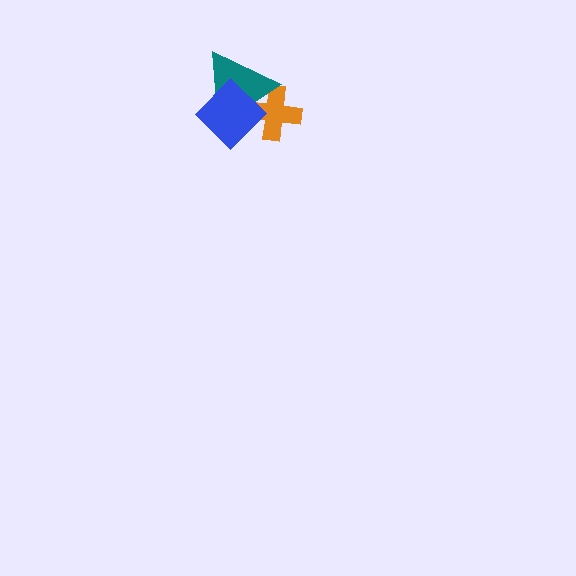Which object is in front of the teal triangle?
The blue diamond is in front of the teal triangle.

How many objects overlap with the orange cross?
2 objects overlap with the orange cross.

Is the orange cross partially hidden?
Yes, it is partially covered by another shape.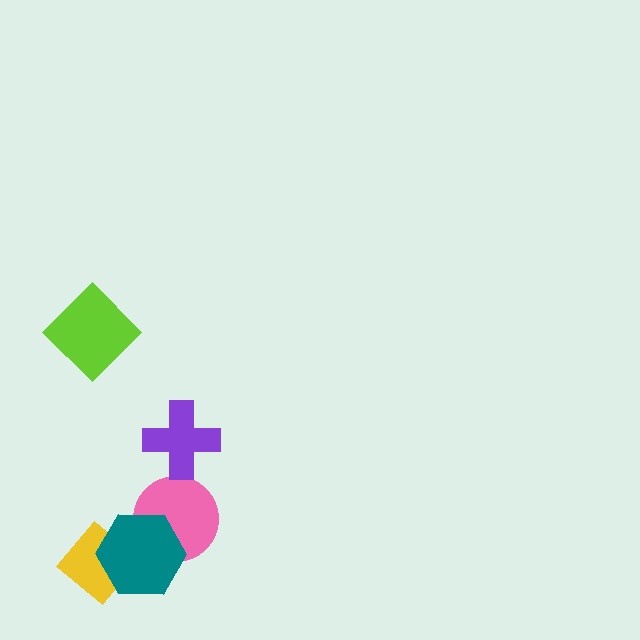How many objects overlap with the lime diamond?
0 objects overlap with the lime diamond.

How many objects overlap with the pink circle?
1 object overlaps with the pink circle.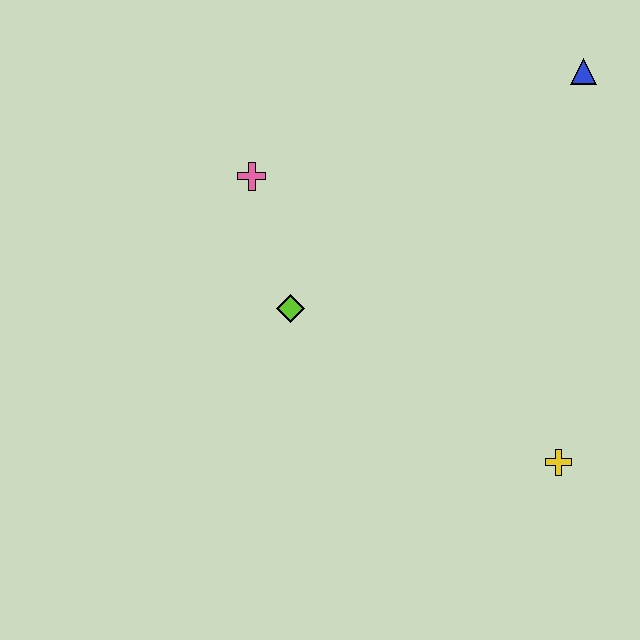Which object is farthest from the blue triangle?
The yellow cross is farthest from the blue triangle.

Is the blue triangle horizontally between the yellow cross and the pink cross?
No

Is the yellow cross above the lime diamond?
No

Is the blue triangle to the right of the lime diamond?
Yes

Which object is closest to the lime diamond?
The pink cross is closest to the lime diamond.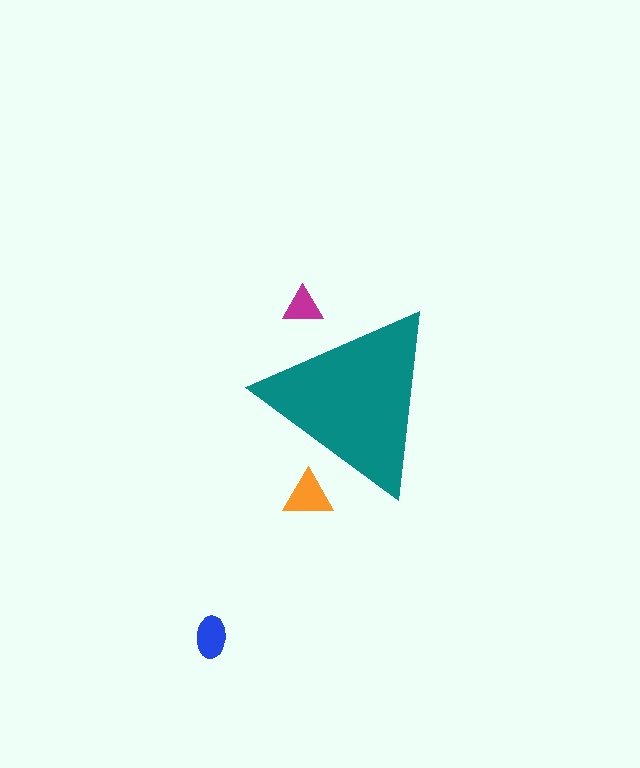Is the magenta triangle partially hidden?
Yes, the magenta triangle is partially hidden behind the teal triangle.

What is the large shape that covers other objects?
A teal triangle.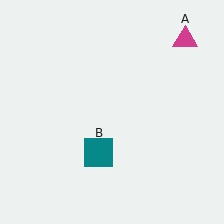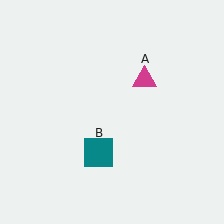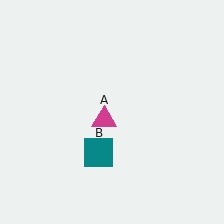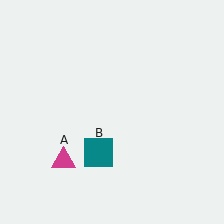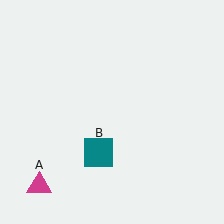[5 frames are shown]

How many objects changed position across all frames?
1 object changed position: magenta triangle (object A).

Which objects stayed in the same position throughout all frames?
Teal square (object B) remained stationary.